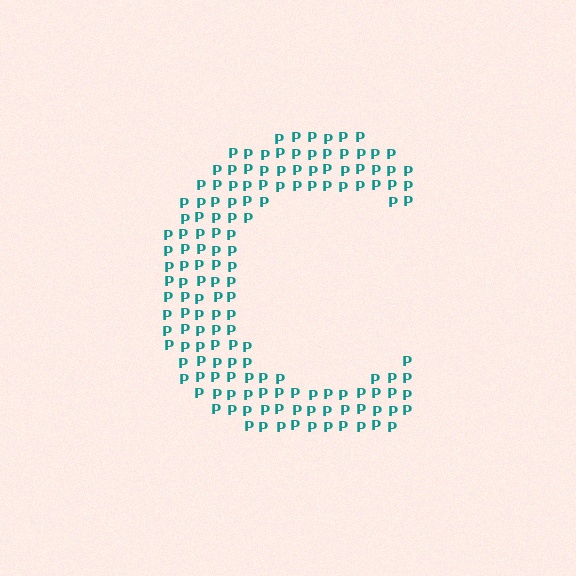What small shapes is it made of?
It is made of small letter P's.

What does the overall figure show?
The overall figure shows the letter C.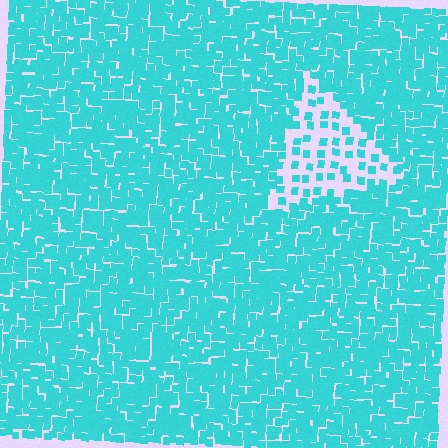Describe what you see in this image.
The image contains small cyan elements arranged at two different densities. A triangle-shaped region is visible where the elements are less densely packed than the surrounding area.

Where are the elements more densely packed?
The elements are more densely packed outside the triangle boundary.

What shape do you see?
I see a triangle.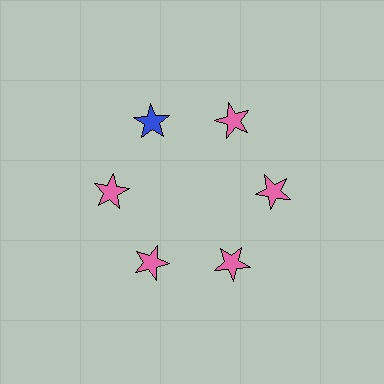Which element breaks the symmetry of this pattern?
The blue star at roughly the 11 o'clock position breaks the symmetry. All other shapes are pink stars.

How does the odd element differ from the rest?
It has a different color: blue instead of pink.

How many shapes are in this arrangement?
There are 6 shapes arranged in a ring pattern.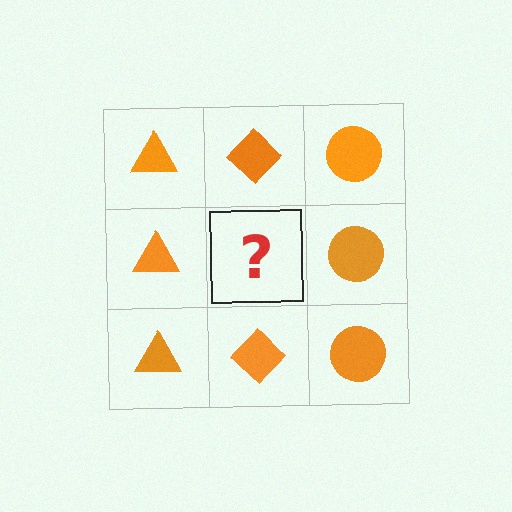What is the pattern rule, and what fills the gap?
The rule is that each column has a consistent shape. The gap should be filled with an orange diamond.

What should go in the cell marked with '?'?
The missing cell should contain an orange diamond.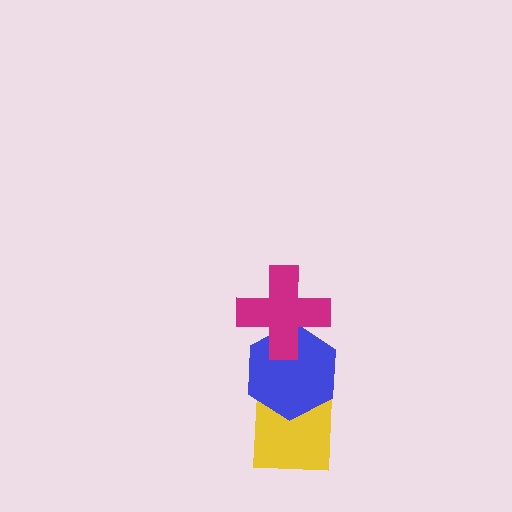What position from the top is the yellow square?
The yellow square is 3rd from the top.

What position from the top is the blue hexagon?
The blue hexagon is 2nd from the top.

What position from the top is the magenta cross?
The magenta cross is 1st from the top.